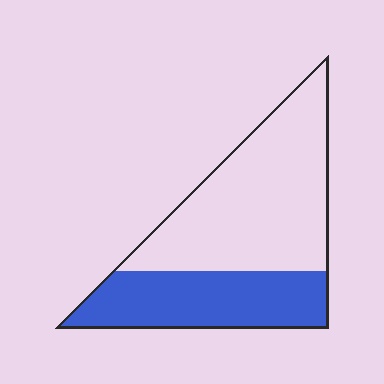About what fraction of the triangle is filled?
About three eighths (3/8).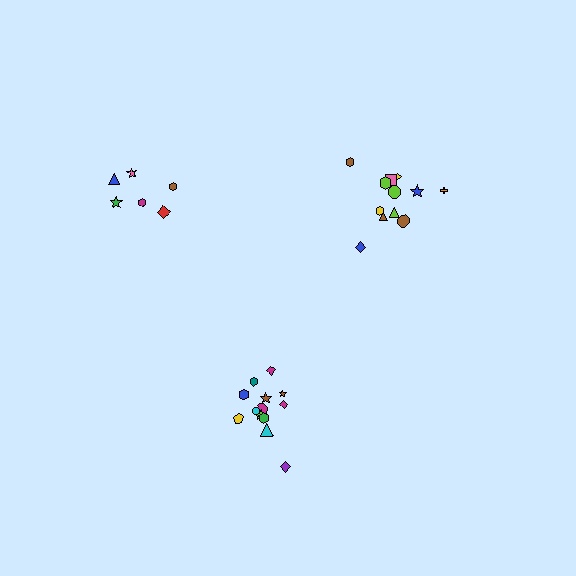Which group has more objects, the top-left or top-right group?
The top-right group.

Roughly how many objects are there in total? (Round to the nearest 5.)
Roughly 35 objects in total.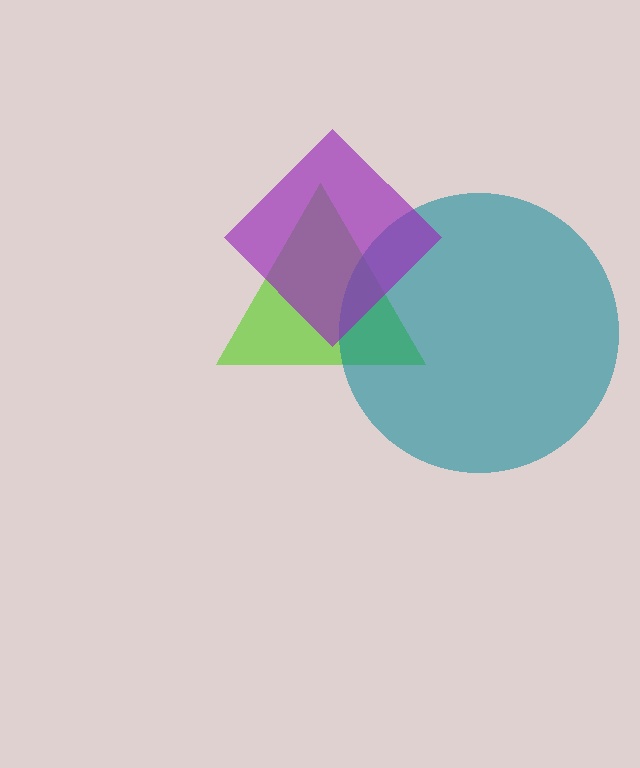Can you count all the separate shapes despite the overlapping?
Yes, there are 3 separate shapes.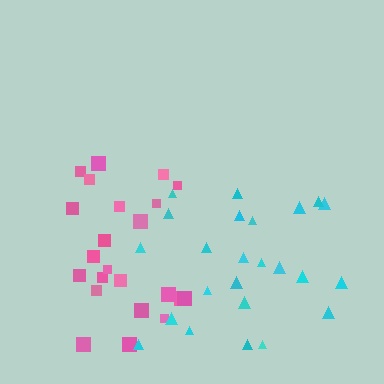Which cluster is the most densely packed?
Cyan.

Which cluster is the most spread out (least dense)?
Pink.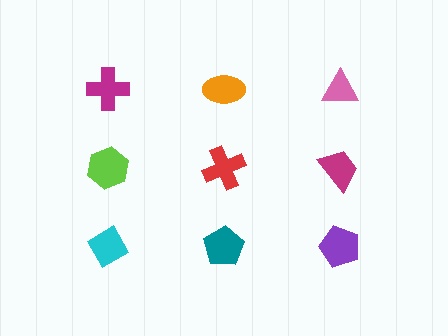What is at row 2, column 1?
A lime hexagon.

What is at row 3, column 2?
A teal pentagon.